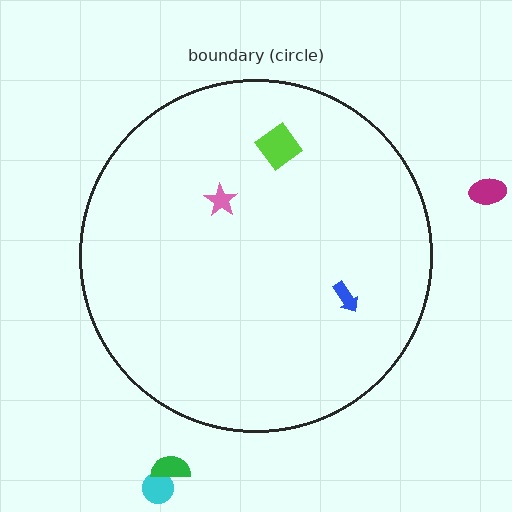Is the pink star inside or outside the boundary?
Inside.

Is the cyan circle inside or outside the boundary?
Outside.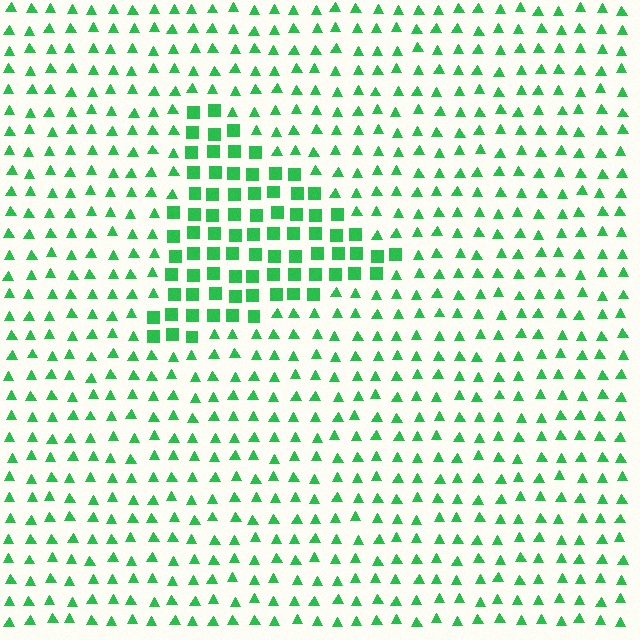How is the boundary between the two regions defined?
The boundary is defined by a change in element shape: squares inside vs. triangles outside. All elements share the same color and spacing.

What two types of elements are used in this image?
The image uses squares inside the triangle region and triangles outside it.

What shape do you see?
I see a triangle.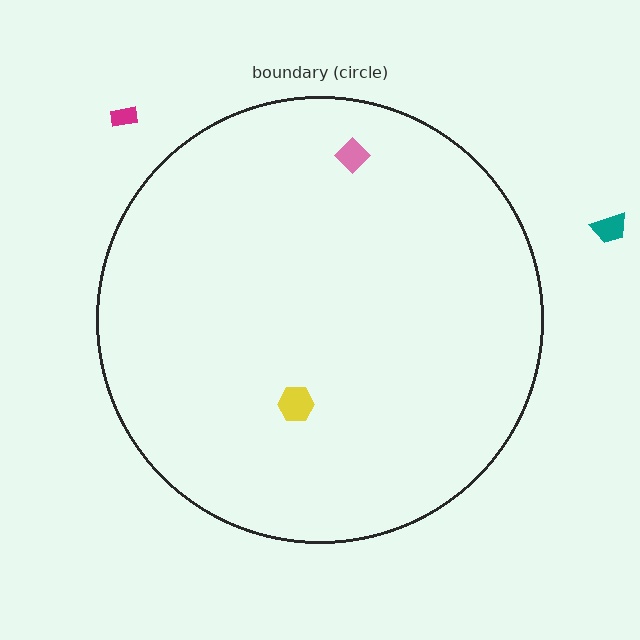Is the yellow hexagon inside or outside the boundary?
Inside.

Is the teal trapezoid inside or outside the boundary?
Outside.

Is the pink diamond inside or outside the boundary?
Inside.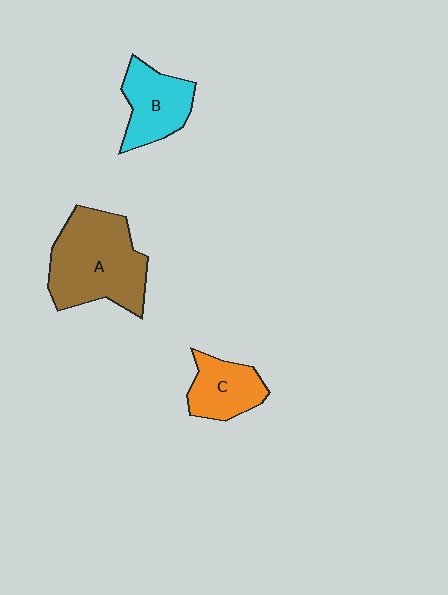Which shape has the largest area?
Shape A (brown).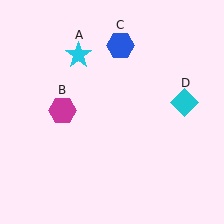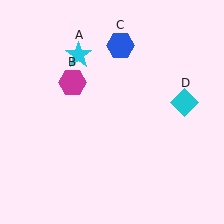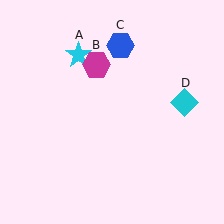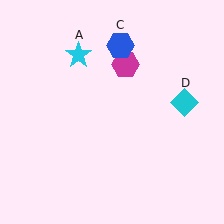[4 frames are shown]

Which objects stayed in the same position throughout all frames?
Cyan star (object A) and blue hexagon (object C) and cyan diamond (object D) remained stationary.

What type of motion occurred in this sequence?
The magenta hexagon (object B) rotated clockwise around the center of the scene.